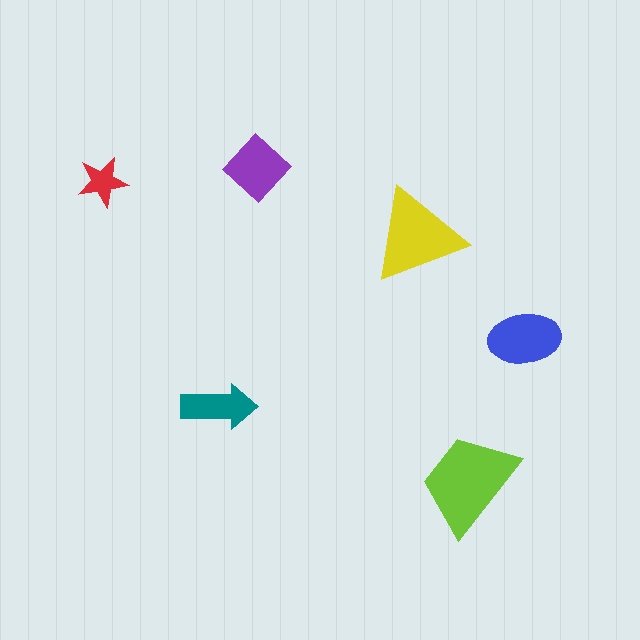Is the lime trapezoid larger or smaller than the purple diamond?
Larger.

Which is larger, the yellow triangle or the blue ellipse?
The yellow triangle.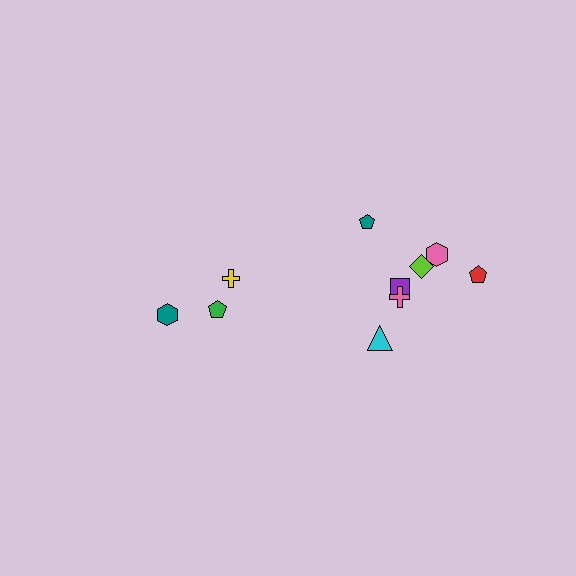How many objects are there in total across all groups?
There are 10 objects.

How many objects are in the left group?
There are 3 objects.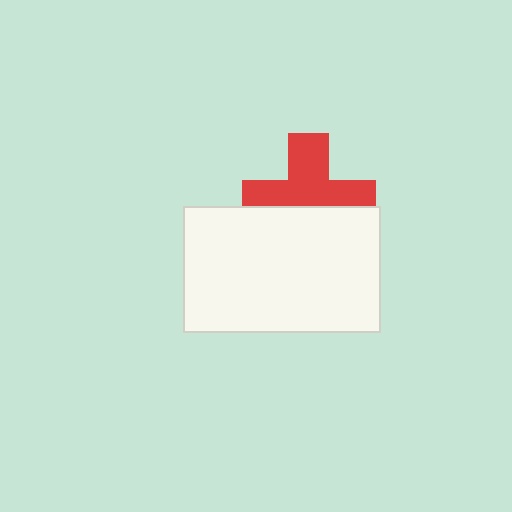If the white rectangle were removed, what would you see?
You would see the complete red cross.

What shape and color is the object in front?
The object in front is a white rectangle.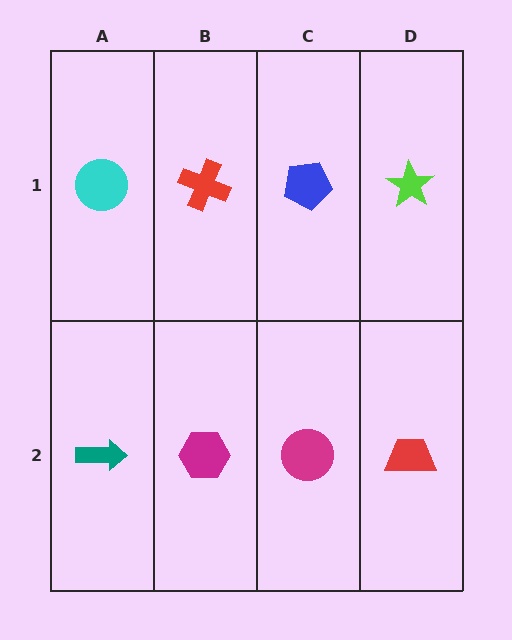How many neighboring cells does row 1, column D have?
2.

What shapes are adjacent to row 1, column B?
A magenta hexagon (row 2, column B), a cyan circle (row 1, column A), a blue pentagon (row 1, column C).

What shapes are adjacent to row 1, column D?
A red trapezoid (row 2, column D), a blue pentagon (row 1, column C).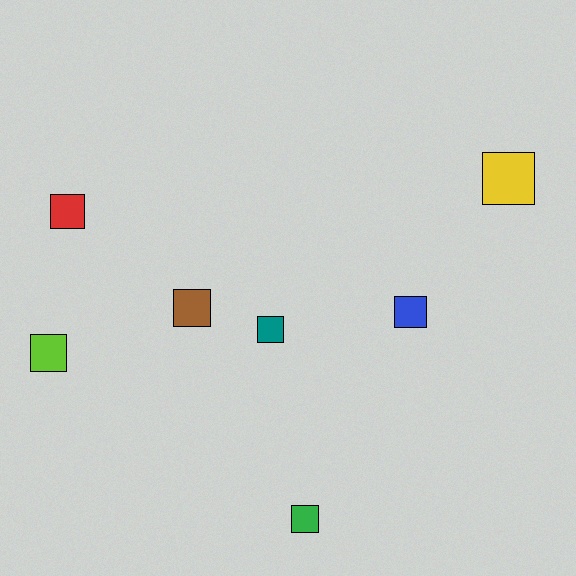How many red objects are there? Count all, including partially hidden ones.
There is 1 red object.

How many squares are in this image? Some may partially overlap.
There are 7 squares.